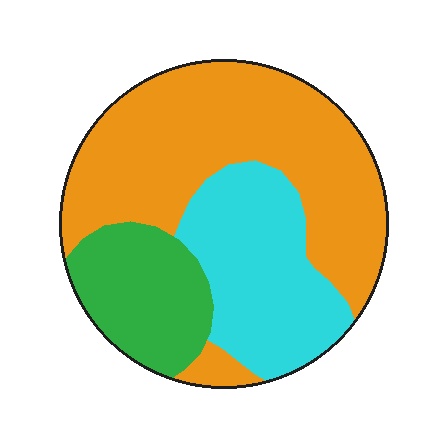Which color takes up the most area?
Orange, at roughly 55%.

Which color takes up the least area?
Green, at roughly 20%.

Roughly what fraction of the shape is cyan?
Cyan covers around 30% of the shape.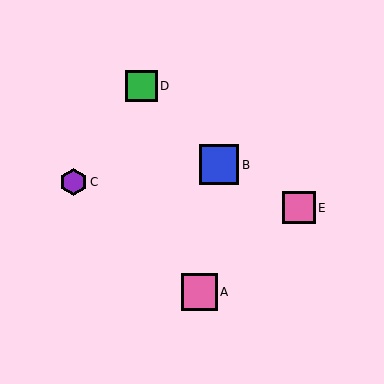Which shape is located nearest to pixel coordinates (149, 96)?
The green square (labeled D) at (142, 86) is nearest to that location.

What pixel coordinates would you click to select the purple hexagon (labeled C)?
Click at (73, 182) to select the purple hexagon C.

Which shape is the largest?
The blue square (labeled B) is the largest.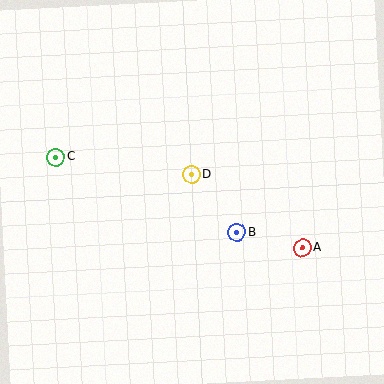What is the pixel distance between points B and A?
The distance between B and A is 67 pixels.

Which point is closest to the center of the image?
Point D at (191, 175) is closest to the center.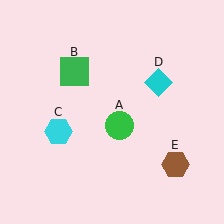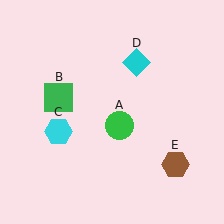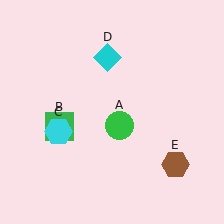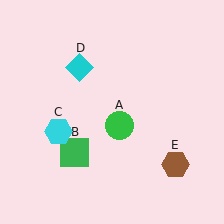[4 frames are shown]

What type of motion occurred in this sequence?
The green square (object B), cyan diamond (object D) rotated counterclockwise around the center of the scene.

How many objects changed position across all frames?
2 objects changed position: green square (object B), cyan diamond (object D).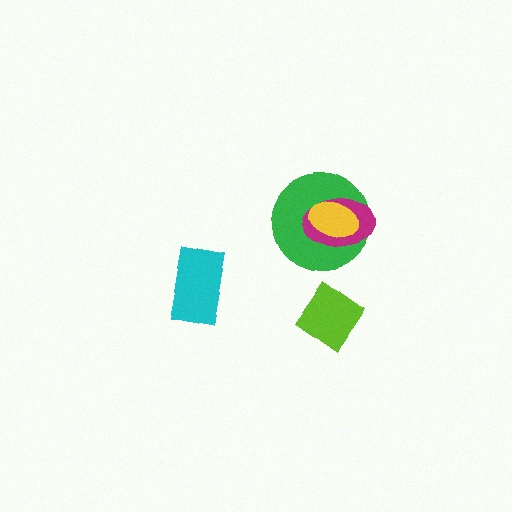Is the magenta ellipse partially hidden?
Yes, it is partially covered by another shape.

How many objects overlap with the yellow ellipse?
2 objects overlap with the yellow ellipse.